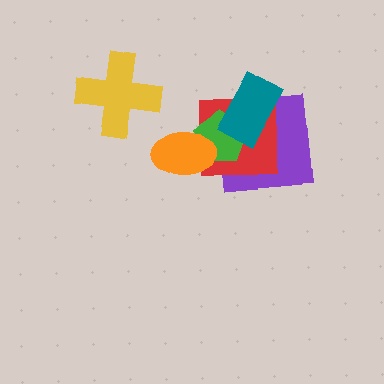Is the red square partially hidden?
Yes, it is partially covered by another shape.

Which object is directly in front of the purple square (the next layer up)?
The red square is directly in front of the purple square.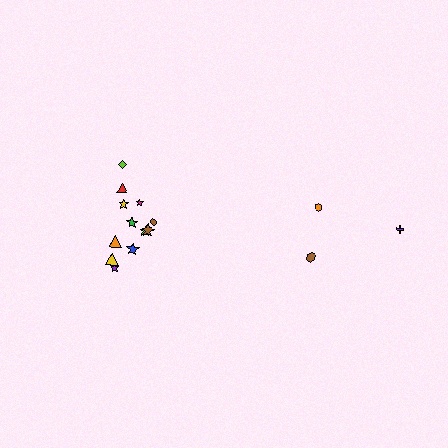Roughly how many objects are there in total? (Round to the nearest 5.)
Roughly 15 objects in total.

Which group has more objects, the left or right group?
The left group.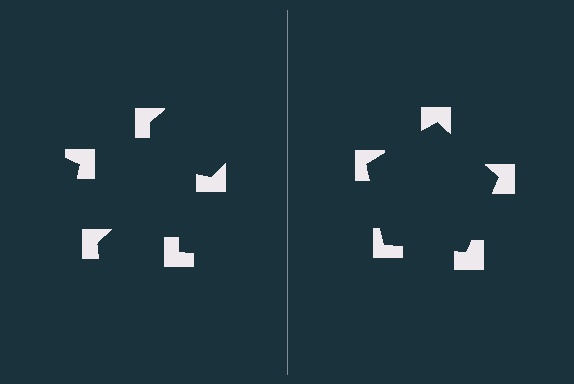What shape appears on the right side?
An illusory pentagon.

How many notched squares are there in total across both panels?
10 — 5 on each side.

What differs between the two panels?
The notched squares are positioned identically on both sides; only the wedge orientations differ. On the right they align to a pentagon; on the left they are misaligned.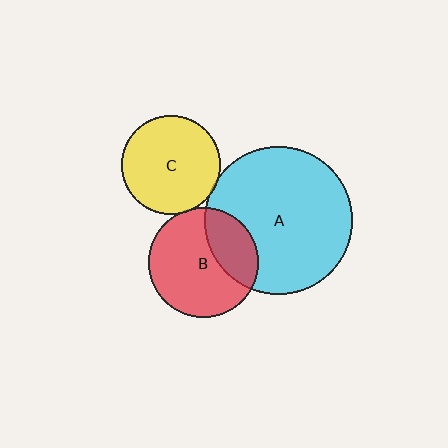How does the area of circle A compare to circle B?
Approximately 1.8 times.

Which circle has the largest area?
Circle A (cyan).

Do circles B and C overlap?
Yes.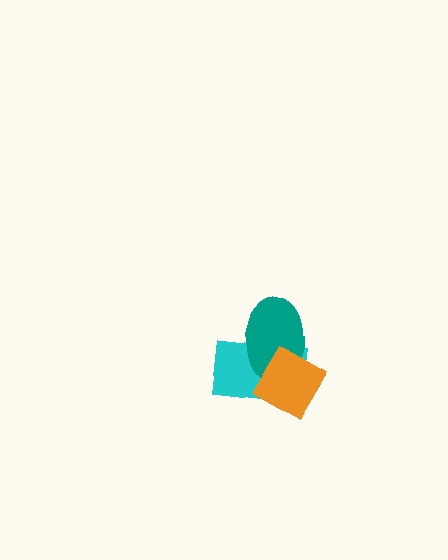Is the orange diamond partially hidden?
No, no other shape covers it.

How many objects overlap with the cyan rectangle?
2 objects overlap with the cyan rectangle.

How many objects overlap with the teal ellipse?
2 objects overlap with the teal ellipse.